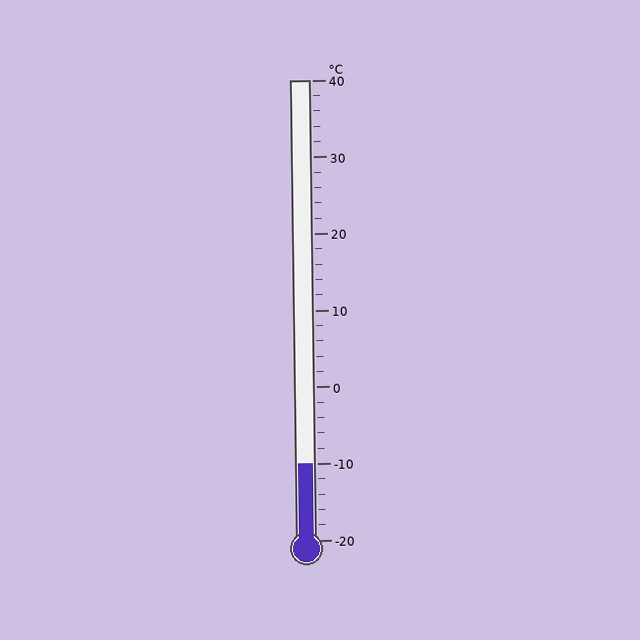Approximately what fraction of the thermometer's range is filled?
The thermometer is filled to approximately 15% of its range.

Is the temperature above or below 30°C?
The temperature is below 30°C.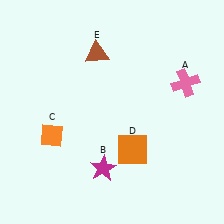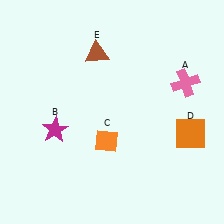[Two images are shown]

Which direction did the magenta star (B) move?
The magenta star (B) moved left.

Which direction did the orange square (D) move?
The orange square (D) moved right.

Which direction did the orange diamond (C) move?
The orange diamond (C) moved right.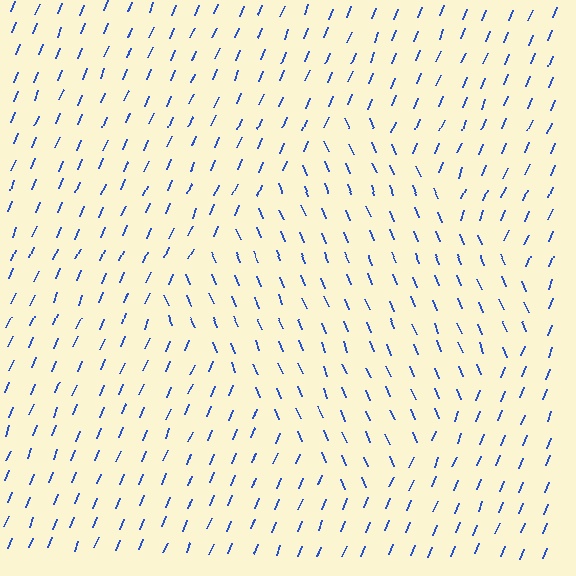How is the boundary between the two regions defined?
The boundary is defined purely by a change in line orientation (approximately 45 degrees difference). All lines are the same color and thickness.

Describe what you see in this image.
The image is filled with small blue line segments. A diamond region in the image has lines oriented differently from the surrounding lines, creating a visible texture boundary.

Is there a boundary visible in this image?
Yes, there is a texture boundary formed by a change in line orientation.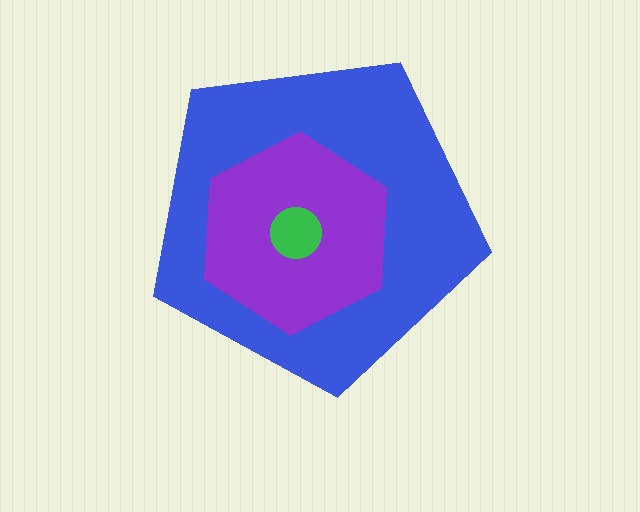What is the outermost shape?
The blue pentagon.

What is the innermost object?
The green circle.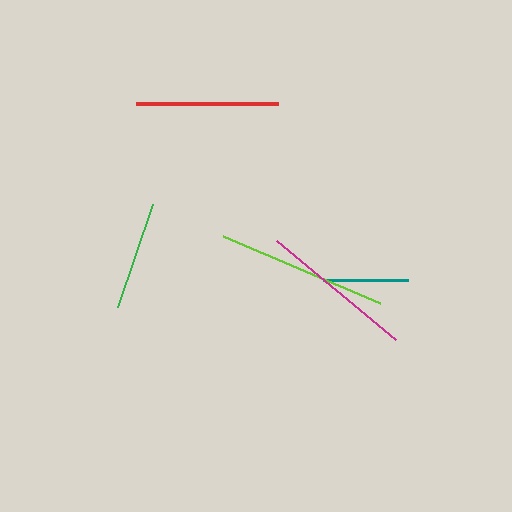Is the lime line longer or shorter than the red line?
The lime line is longer than the red line.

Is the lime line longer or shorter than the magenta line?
The lime line is longer than the magenta line.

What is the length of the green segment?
The green segment is approximately 109 pixels long.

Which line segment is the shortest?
The teal line is the shortest at approximately 84 pixels.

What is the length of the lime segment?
The lime segment is approximately 171 pixels long.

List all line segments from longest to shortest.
From longest to shortest: lime, magenta, red, green, teal.